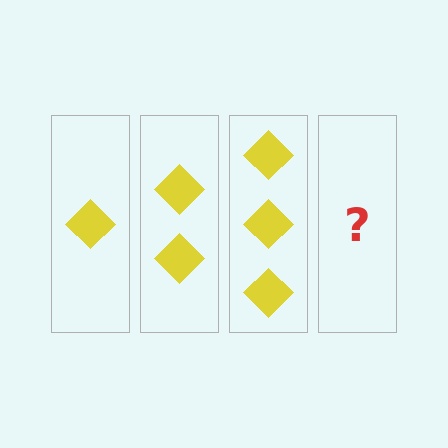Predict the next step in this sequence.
The next step is 4 diamonds.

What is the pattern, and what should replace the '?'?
The pattern is that each step adds one more diamond. The '?' should be 4 diamonds.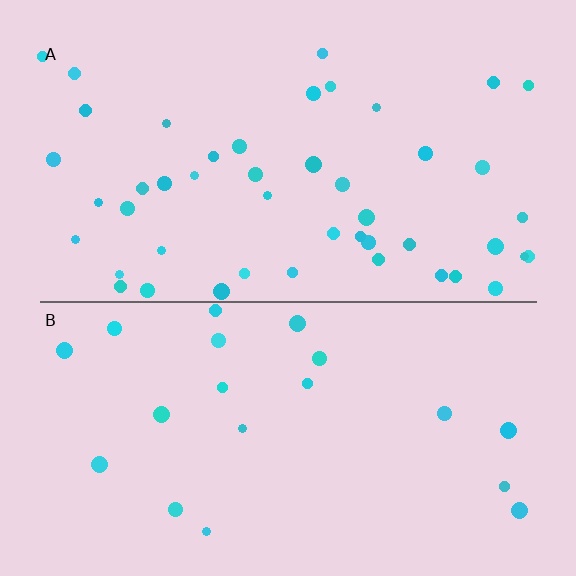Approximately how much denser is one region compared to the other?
Approximately 2.4× — region A over region B.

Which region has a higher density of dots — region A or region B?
A (the top).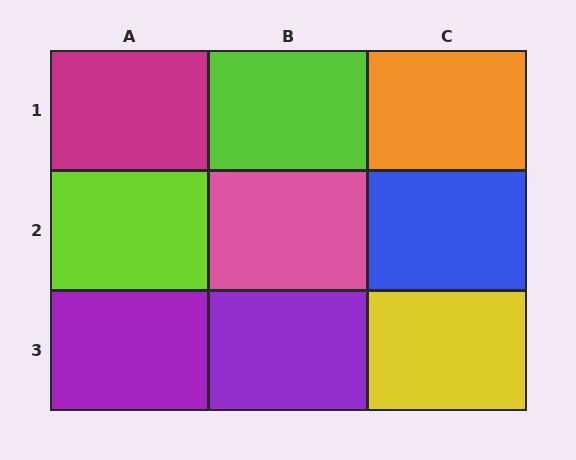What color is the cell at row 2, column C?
Blue.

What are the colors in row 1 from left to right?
Magenta, lime, orange.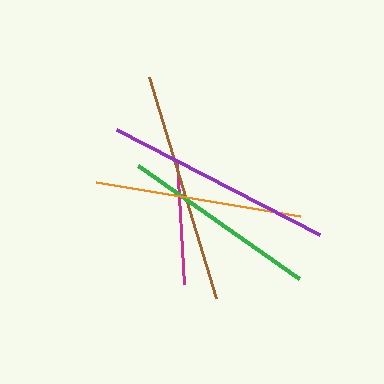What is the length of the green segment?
The green segment is approximately 197 pixels long.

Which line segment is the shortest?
The magenta line is the shortest at approximately 123 pixels.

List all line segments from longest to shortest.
From longest to shortest: brown, purple, orange, green, magenta.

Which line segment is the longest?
The brown line is the longest at approximately 230 pixels.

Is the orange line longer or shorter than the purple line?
The purple line is longer than the orange line.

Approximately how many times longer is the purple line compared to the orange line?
The purple line is approximately 1.1 times the length of the orange line.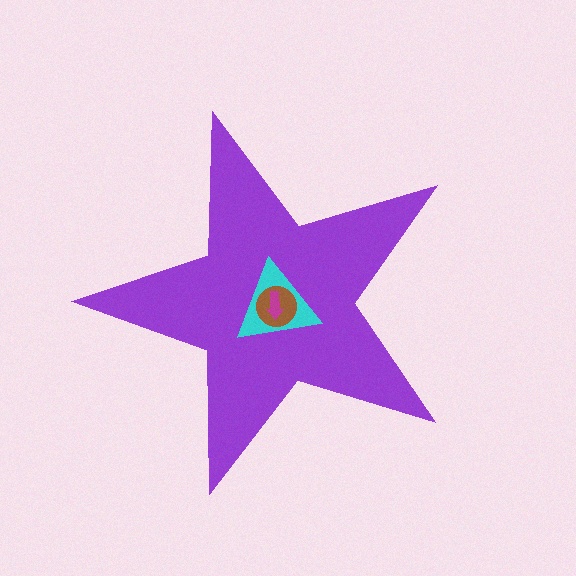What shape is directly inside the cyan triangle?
The brown circle.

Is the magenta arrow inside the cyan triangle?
Yes.